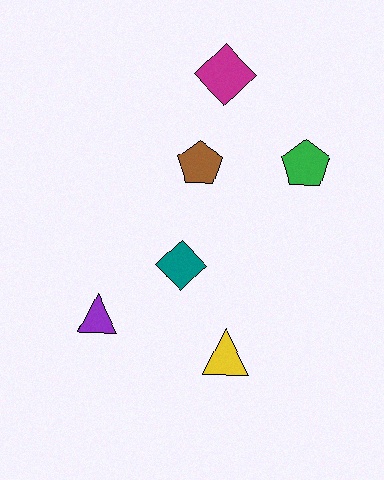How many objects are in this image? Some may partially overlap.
There are 6 objects.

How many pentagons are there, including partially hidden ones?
There are 2 pentagons.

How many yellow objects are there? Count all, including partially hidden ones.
There is 1 yellow object.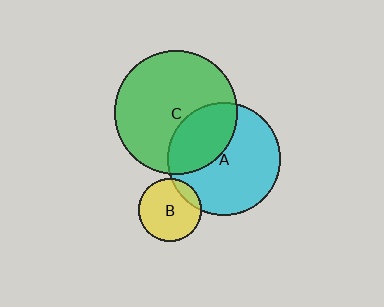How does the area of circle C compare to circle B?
Approximately 3.9 times.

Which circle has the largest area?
Circle C (green).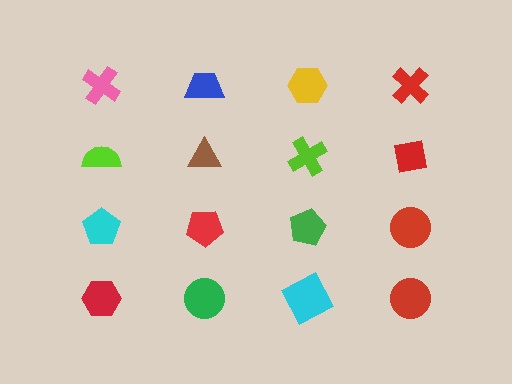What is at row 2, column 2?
A brown triangle.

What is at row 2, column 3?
A lime cross.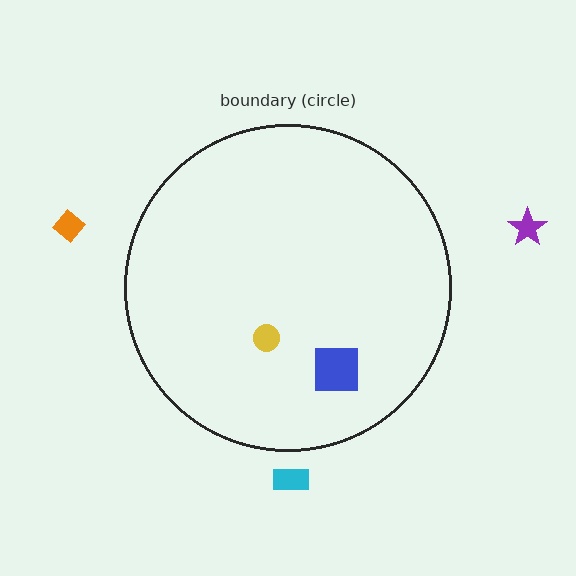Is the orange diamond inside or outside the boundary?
Outside.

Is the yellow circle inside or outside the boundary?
Inside.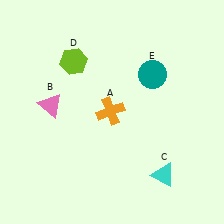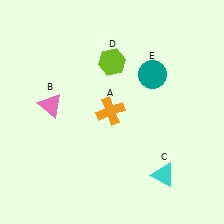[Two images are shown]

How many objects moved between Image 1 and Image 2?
1 object moved between the two images.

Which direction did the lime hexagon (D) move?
The lime hexagon (D) moved right.